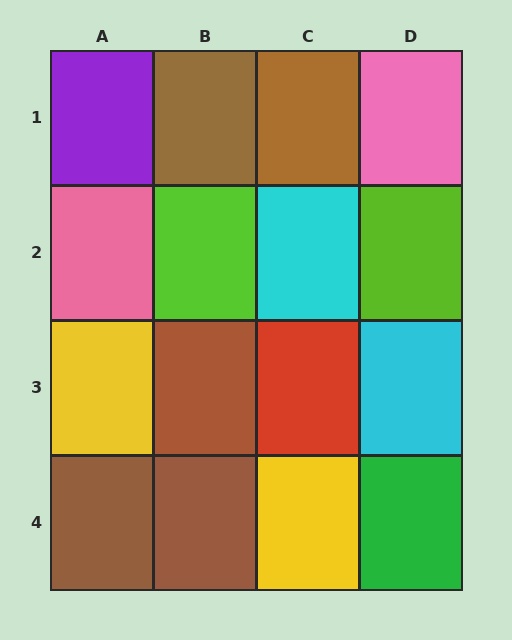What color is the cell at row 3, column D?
Cyan.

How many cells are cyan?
2 cells are cyan.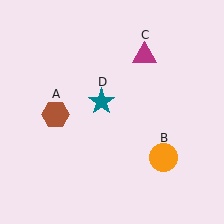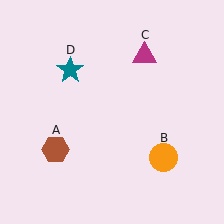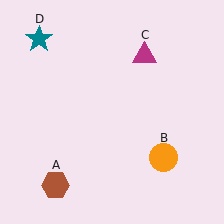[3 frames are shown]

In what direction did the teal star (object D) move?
The teal star (object D) moved up and to the left.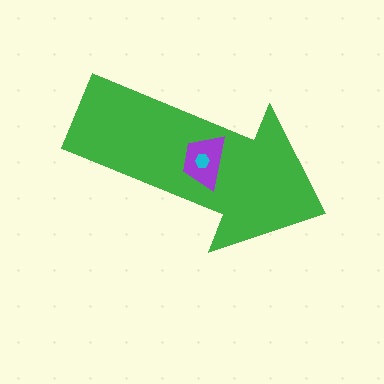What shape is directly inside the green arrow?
The purple trapezoid.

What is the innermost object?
The cyan hexagon.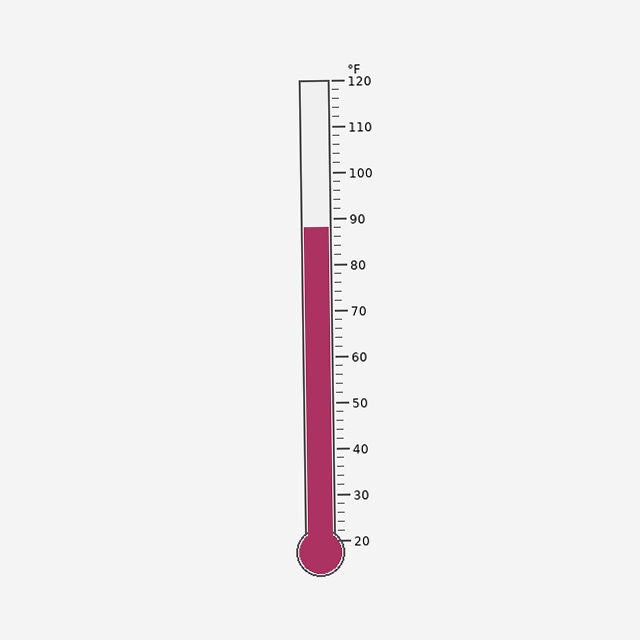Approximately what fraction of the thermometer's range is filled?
The thermometer is filled to approximately 70% of its range.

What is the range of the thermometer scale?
The thermometer scale ranges from 20°F to 120°F.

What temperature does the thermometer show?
The thermometer shows approximately 88°F.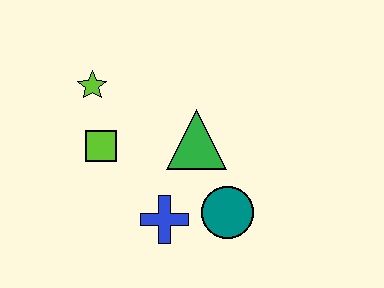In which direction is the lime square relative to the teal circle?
The lime square is to the left of the teal circle.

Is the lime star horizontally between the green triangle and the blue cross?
No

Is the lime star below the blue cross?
No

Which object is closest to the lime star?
The lime square is closest to the lime star.